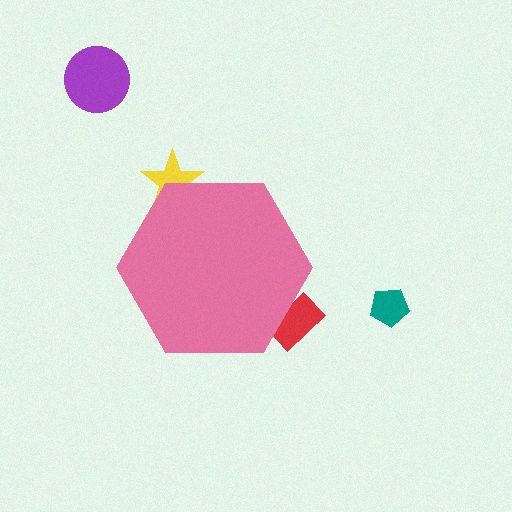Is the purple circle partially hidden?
No, the purple circle is fully visible.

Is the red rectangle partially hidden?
Yes, the red rectangle is partially hidden behind the pink hexagon.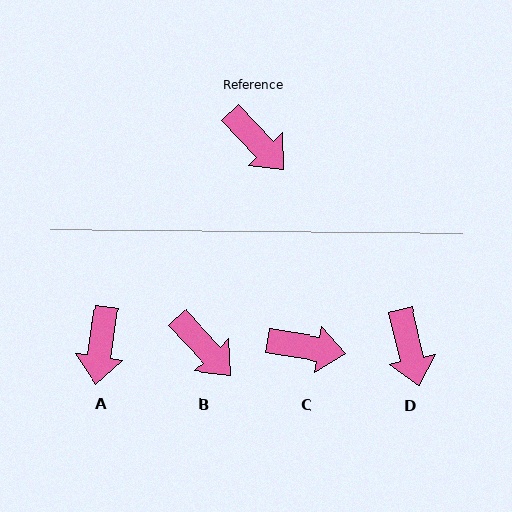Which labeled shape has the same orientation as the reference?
B.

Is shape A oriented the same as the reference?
No, it is off by about 51 degrees.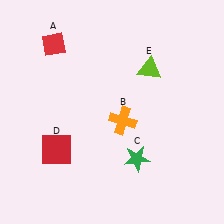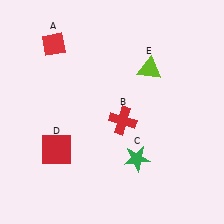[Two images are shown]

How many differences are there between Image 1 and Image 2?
There is 1 difference between the two images.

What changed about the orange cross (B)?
In Image 1, B is orange. In Image 2, it changed to red.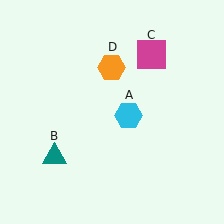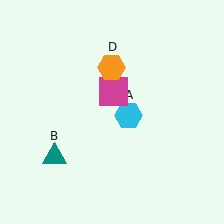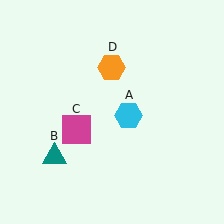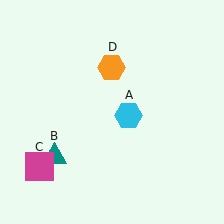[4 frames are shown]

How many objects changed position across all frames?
1 object changed position: magenta square (object C).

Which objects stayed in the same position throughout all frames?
Cyan hexagon (object A) and teal triangle (object B) and orange hexagon (object D) remained stationary.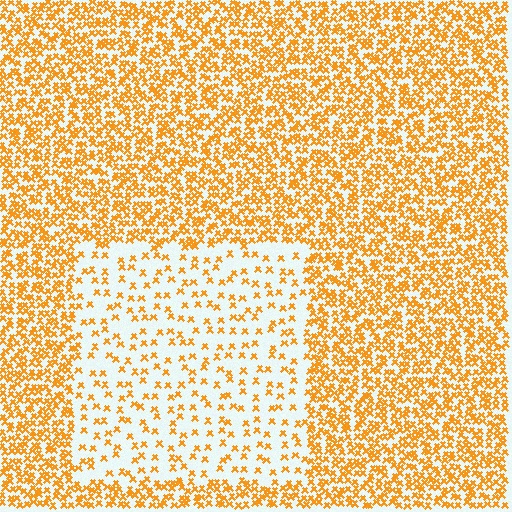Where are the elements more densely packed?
The elements are more densely packed outside the rectangle boundary.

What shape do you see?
I see a rectangle.